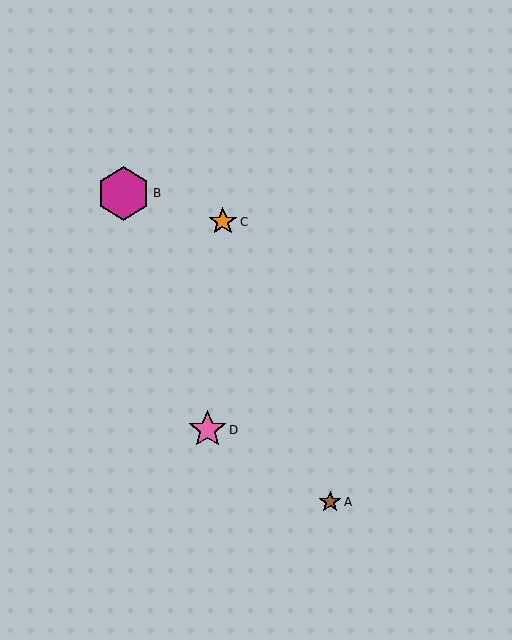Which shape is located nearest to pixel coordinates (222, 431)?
The pink star (labeled D) at (207, 430) is nearest to that location.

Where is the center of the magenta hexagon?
The center of the magenta hexagon is at (124, 193).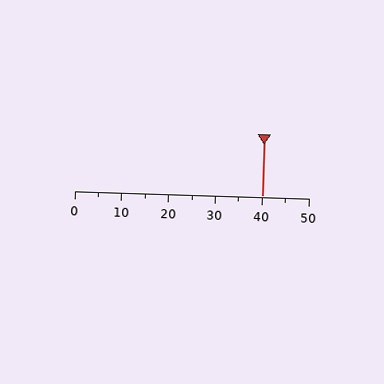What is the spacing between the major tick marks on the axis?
The major ticks are spaced 10 apart.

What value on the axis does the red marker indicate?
The marker indicates approximately 40.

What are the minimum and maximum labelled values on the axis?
The axis runs from 0 to 50.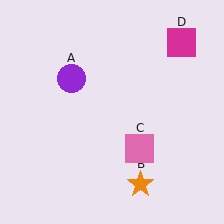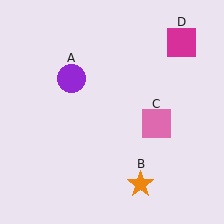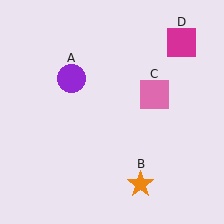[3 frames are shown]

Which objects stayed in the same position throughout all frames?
Purple circle (object A) and orange star (object B) and magenta square (object D) remained stationary.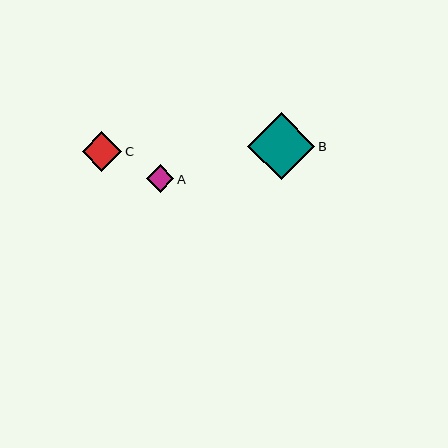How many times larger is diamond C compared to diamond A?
Diamond C is approximately 1.4 times the size of diamond A.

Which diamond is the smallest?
Diamond A is the smallest with a size of approximately 27 pixels.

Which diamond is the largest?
Diamond B is the largest with a size of approximately 67 pixels.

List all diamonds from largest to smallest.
From largest to smallest: B, C, A.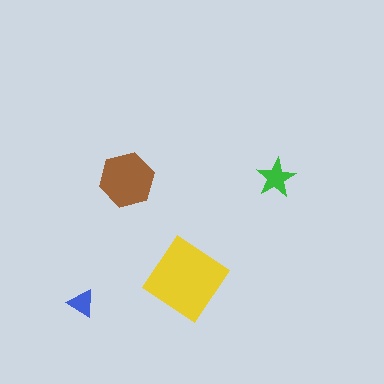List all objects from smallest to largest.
The blue triangle, the green star, the brown hexagon, the yellow diamond.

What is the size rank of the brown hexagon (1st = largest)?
2nd.